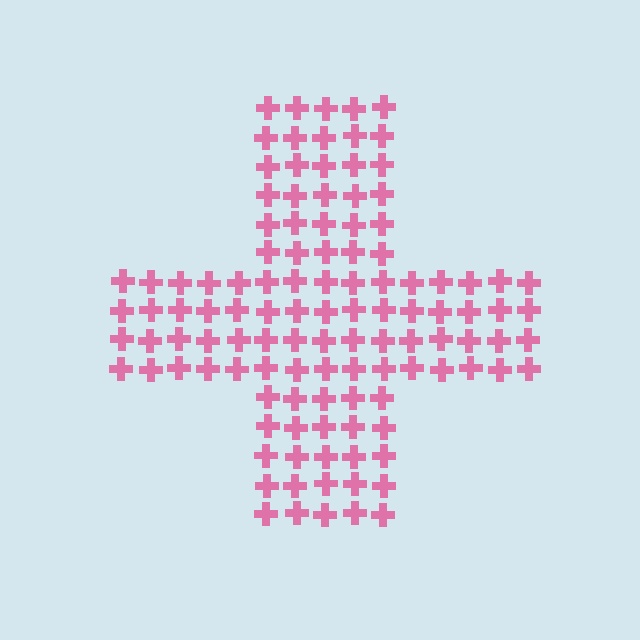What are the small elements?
The small elements are crosses.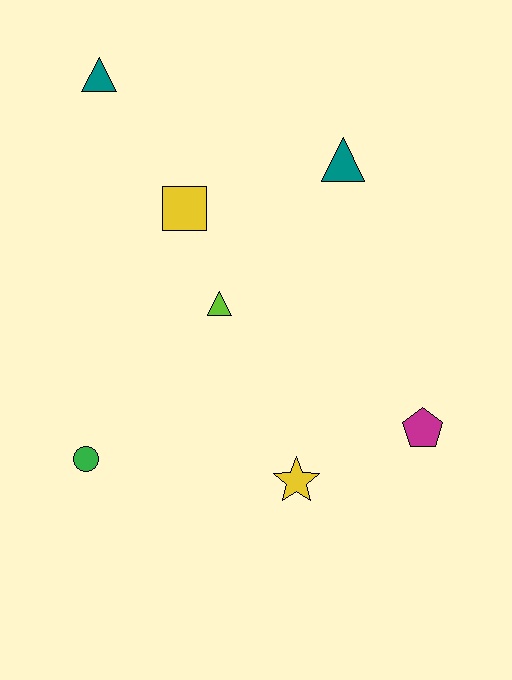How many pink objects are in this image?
There are no pink objects.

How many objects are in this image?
There are 7 objects.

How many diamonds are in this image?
There are no diamonds.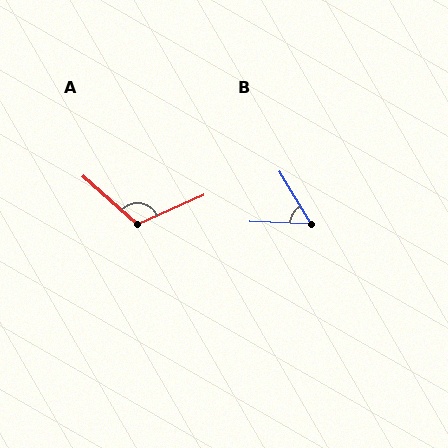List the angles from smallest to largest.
B (56°), A (114°).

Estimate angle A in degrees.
Approximately 114 degrees.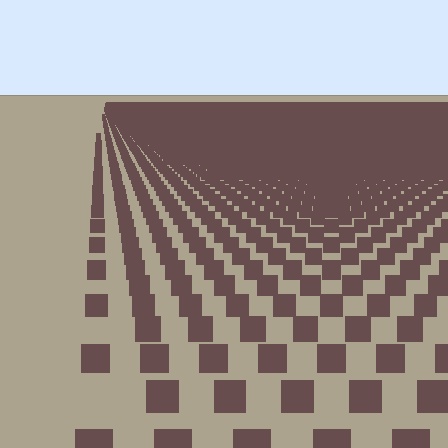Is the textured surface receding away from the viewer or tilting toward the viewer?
The surface is receding away from the viewer. Texture elements get smaller and denser toward the top.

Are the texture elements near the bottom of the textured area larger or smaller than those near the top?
Larger. Near the bottom, elements are closer to the viewer and appear at a bigger on-screen size.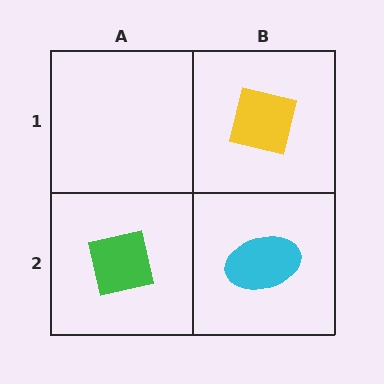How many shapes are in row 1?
1 shape.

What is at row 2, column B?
A cyan ellipse.